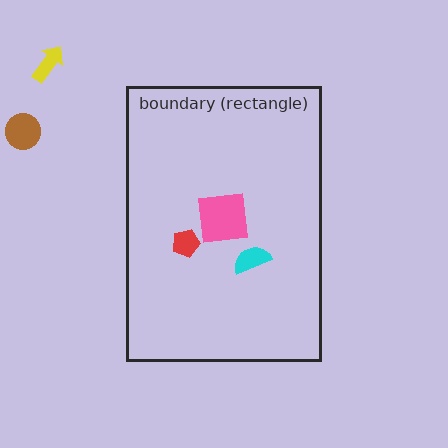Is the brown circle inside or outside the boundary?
Outside.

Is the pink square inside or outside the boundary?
Inside.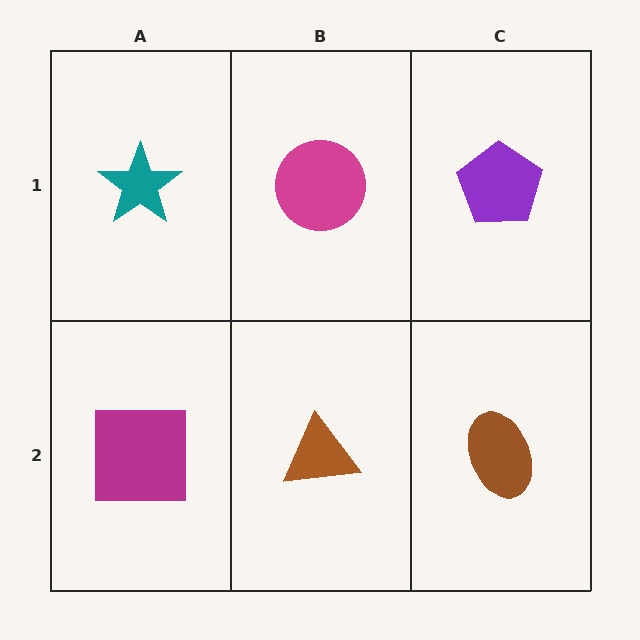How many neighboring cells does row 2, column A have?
2.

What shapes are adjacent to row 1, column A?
A magenta square (row 2, column A), a magenta circle (row 1, column B).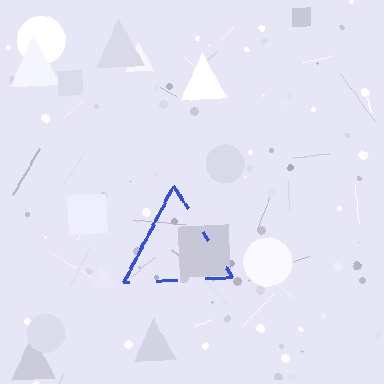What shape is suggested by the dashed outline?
The dashed outline suggests a triangle.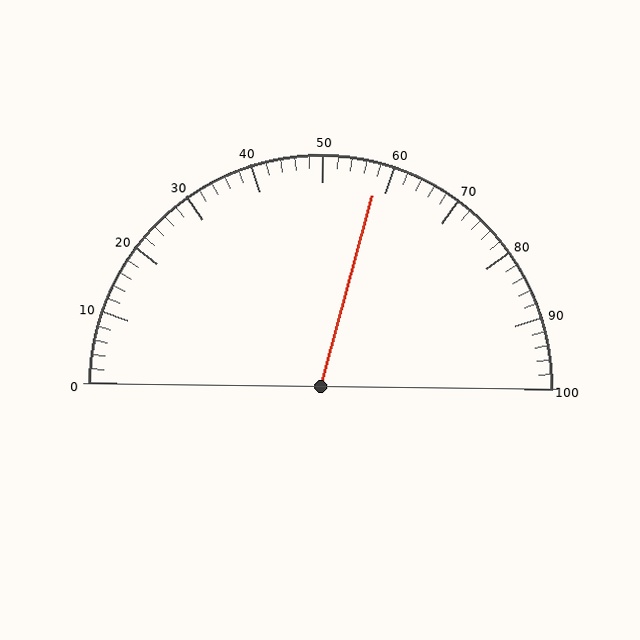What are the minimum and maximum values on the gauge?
The gauge ranges from 0 to 100.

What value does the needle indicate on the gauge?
The needle indicates approximately 58.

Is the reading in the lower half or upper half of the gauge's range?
The reading is in the upper half of the range (0 to 100).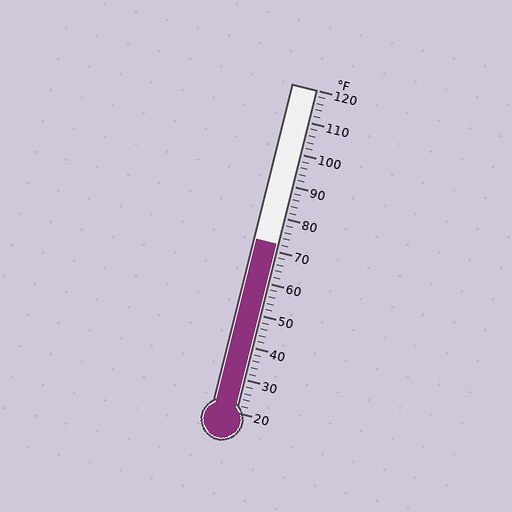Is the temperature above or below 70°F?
The temperature is above 70°F.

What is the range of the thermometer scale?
The thermometer scale ranges from 20°F to 120°F.